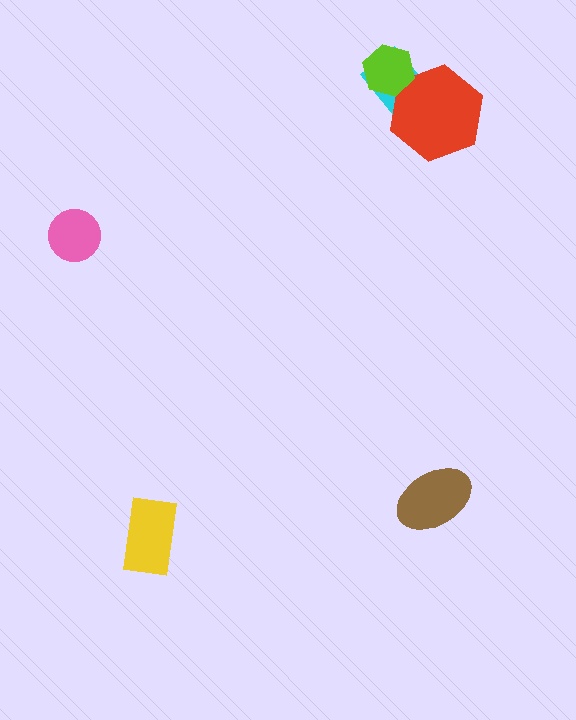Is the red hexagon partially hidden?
Yes, it is partially covered by another shape.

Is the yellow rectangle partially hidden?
No, no other shape covers it.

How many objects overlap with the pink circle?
0 objects overlap with the pink circle.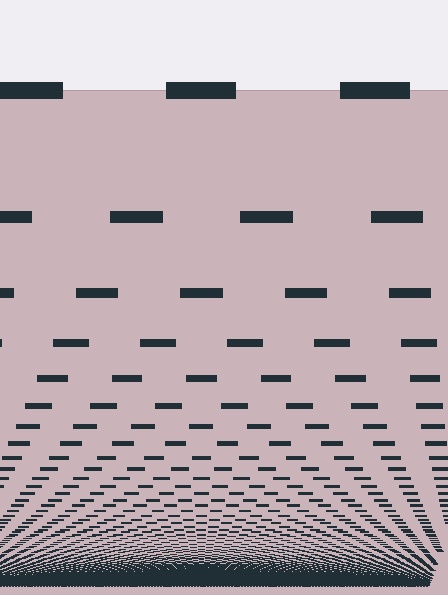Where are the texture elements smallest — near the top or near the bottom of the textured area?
Near the bottom.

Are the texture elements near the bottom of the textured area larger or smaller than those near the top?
Smaller. The gradient is inverted — elements near the bottom are smaller and denser.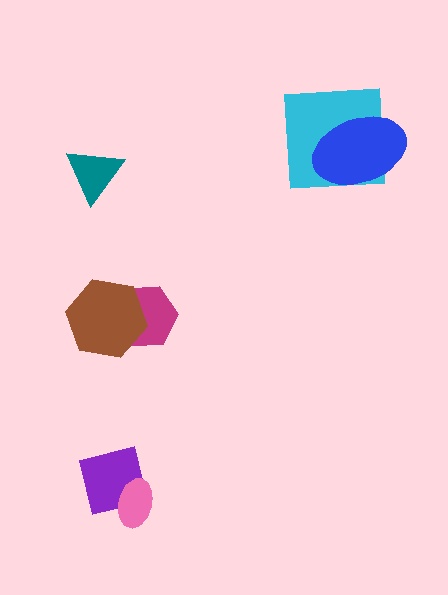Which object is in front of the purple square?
The pink ellipse is in front of the purple square.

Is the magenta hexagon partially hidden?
Yes, it is partially covered by another shape.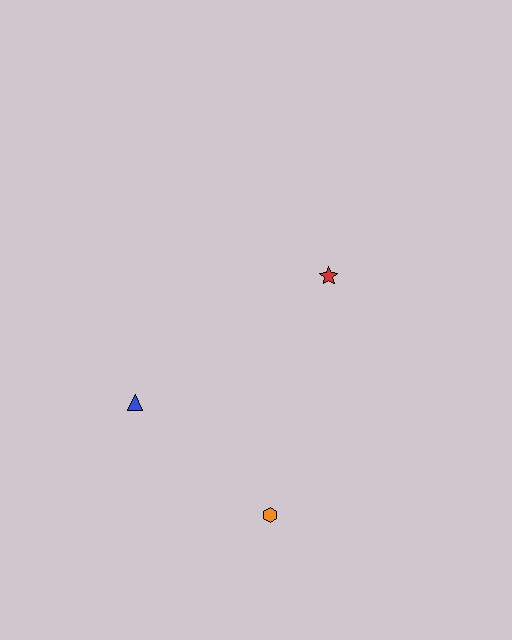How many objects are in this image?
There are 3 objects.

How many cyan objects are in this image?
There are no cyan objects.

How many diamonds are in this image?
There are no diamonds.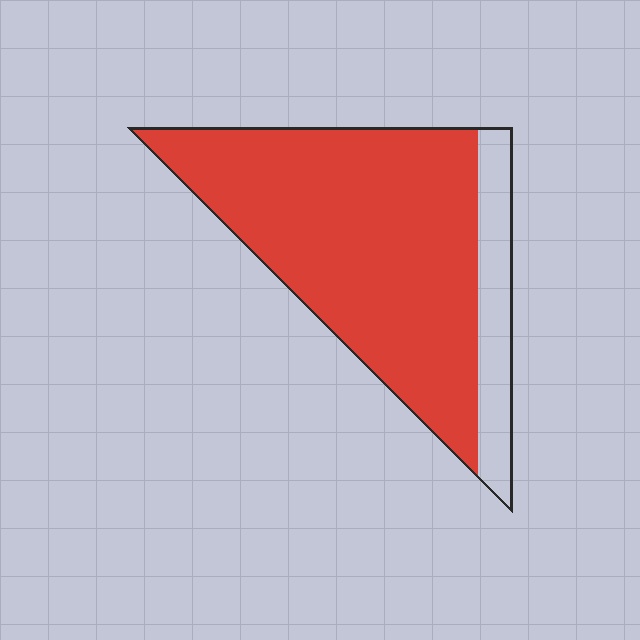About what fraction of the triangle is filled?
About five sixths (5/6).